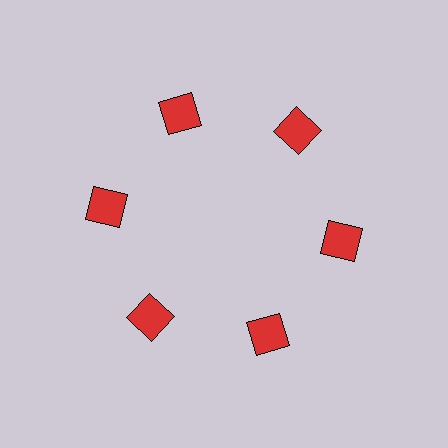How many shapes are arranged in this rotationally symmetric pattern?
There are 6 shapes, arranged in 6 groups of 1.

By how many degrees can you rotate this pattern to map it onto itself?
The pattern maps onto itself every 60 degrees of rotation.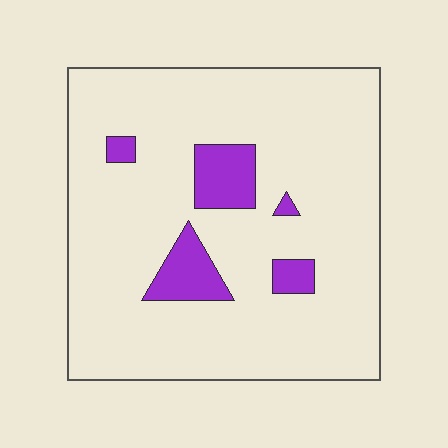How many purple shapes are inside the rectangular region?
5.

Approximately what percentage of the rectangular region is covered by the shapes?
Approximately 10%.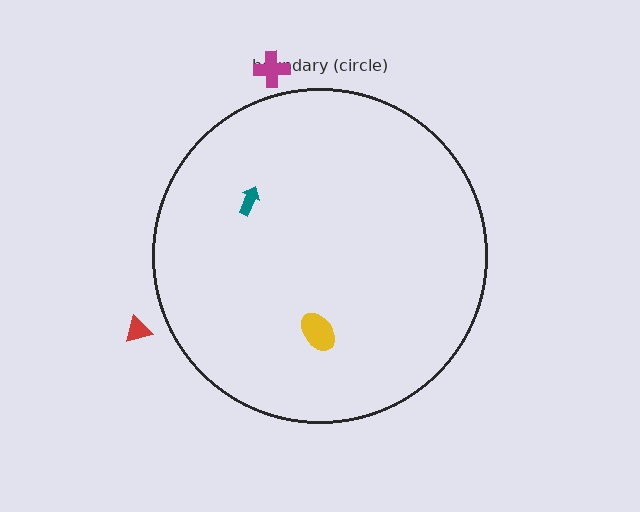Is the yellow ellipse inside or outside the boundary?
Inside.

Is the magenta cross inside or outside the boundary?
Outside.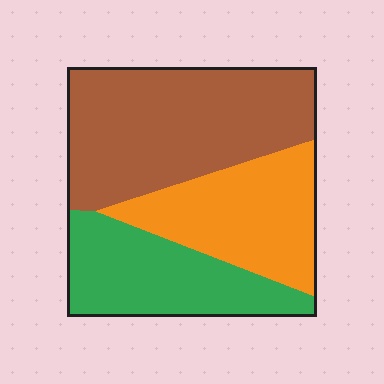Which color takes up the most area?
Brown, at roughly 45%.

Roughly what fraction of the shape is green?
Green takes up between a quarter and a half of the shape.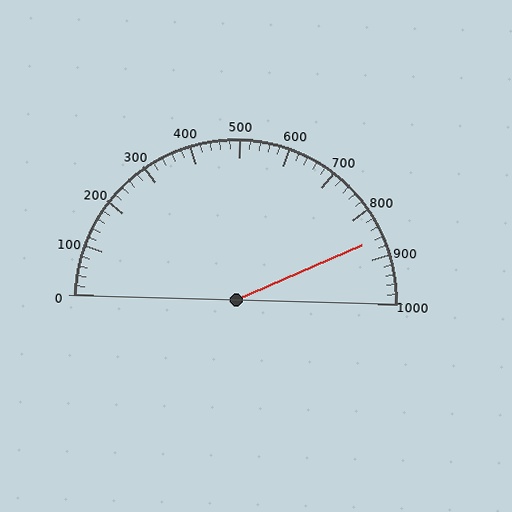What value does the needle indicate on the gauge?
The needle indicates approximately 860.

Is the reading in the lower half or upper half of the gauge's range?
The reading is in the upper half of the range (0 to 1000).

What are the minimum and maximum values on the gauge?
The gauge ranges from 0 to 1000.